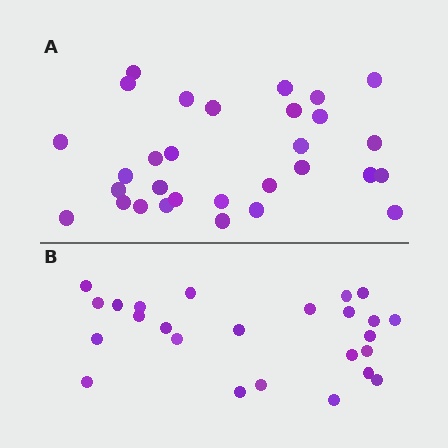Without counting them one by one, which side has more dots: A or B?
Region A (the top region) has more dots.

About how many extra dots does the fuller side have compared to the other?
Region A has about 5 more dots than region B.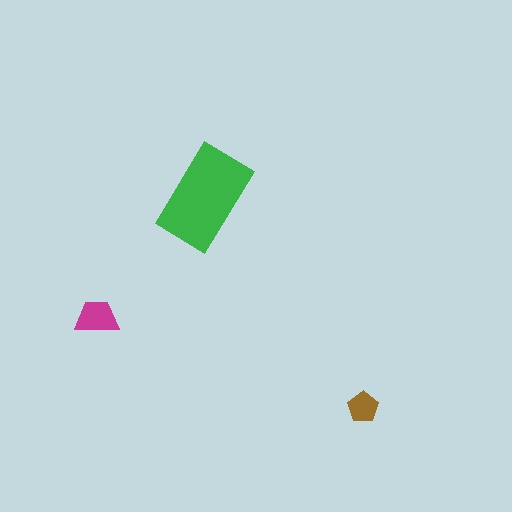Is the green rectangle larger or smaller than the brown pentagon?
Larger.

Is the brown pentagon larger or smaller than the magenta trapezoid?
Smaller.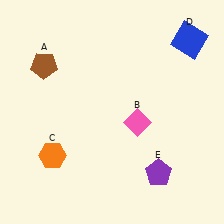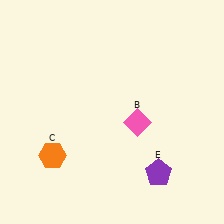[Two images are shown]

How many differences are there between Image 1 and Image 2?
There are 2 differences between the two images.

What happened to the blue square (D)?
The blue square (D) was removed in Image 2. It was in the top-right area of Image 1.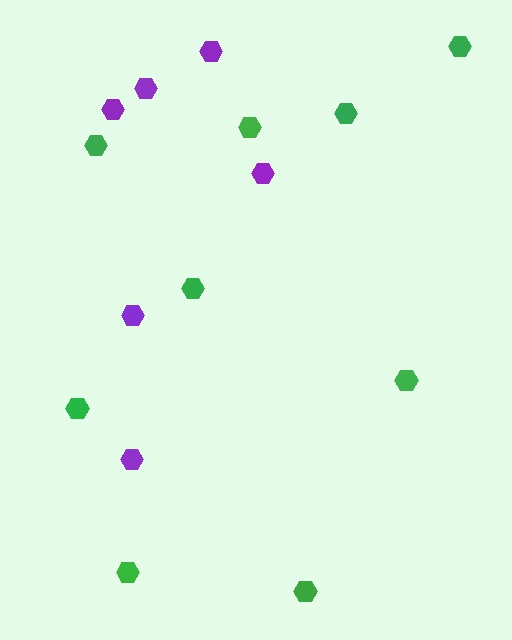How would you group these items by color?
There are 2 groups: one group of purple hexagons (6) and one group of green hexagons (9).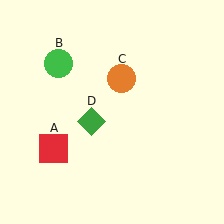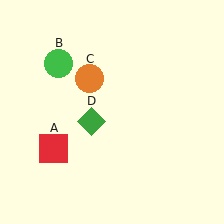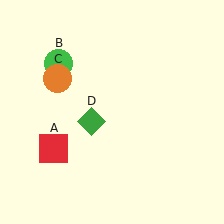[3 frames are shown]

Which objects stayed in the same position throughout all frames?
Red square (object A) and green circle (object B) and green diamond (object D) remained stationary.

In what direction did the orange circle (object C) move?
The orange circle (object C) moved left.